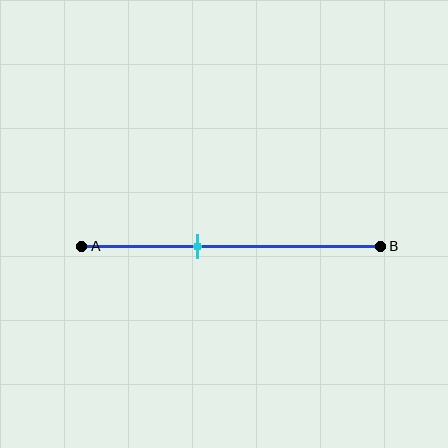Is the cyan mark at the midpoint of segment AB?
No, the mark is at about 40% from A, not at the 50% midpoint.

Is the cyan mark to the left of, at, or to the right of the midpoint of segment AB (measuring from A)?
The cyan mark is to the left of the midpoint of segment AB.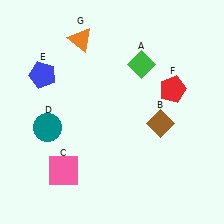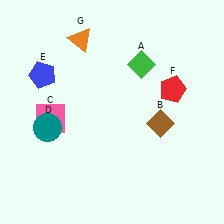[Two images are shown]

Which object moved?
The pink square (C) moved up.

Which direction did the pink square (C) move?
The pink square (C) moved up.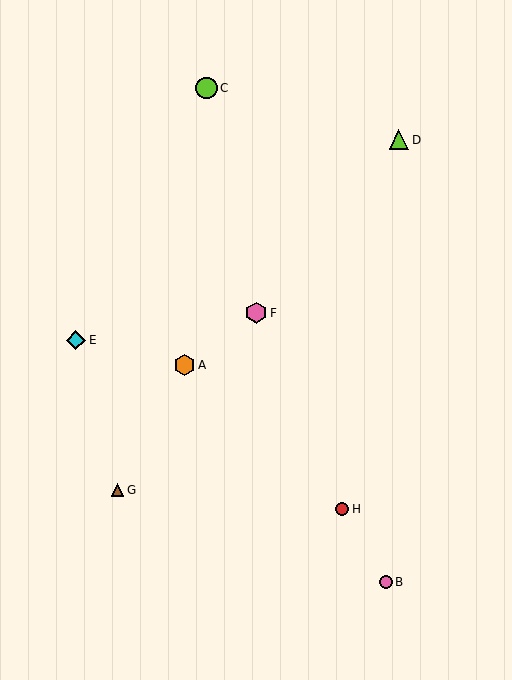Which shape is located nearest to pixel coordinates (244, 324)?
The pink hexagon (labeled F) at (256, 313) is nearest to that location.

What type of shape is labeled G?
Shape G is a brown triangle.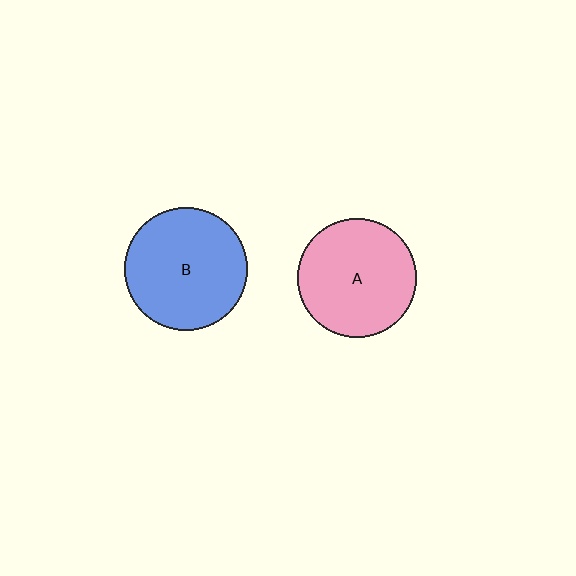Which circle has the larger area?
Circle B (blue).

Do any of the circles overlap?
No, none of the circles overlap.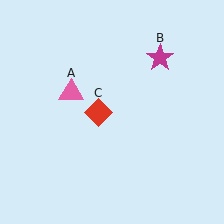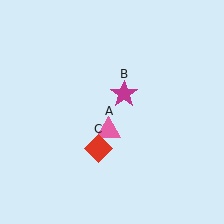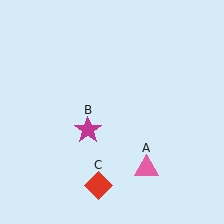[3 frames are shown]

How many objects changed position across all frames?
3 objects changed position: pink triangle (object A), magenta star (object B), red diamond (object C).